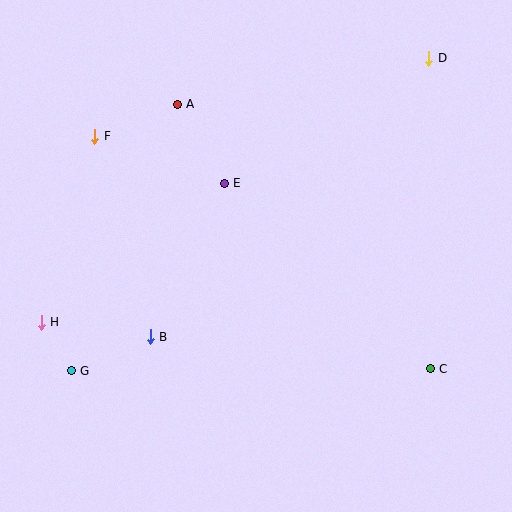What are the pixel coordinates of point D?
Point D is at (429, 59).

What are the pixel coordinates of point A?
Point A is at (177, 104).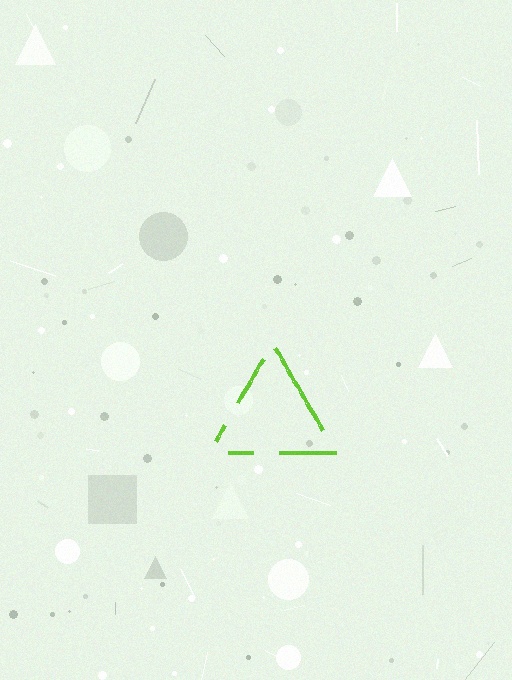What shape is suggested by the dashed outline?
The dashed outline suggests a triangle.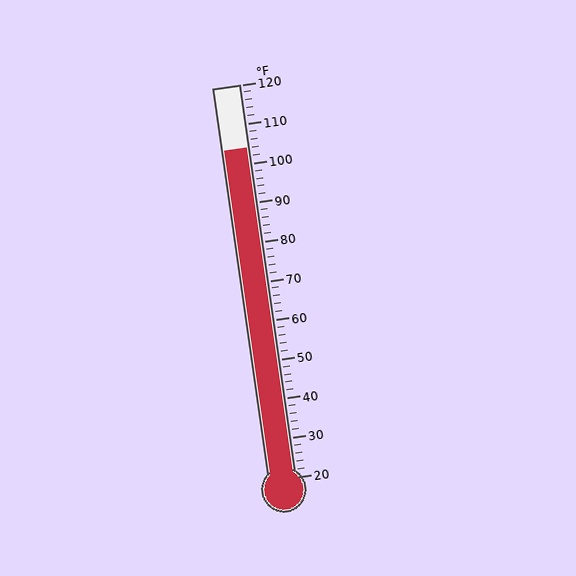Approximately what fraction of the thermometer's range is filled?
The thermometer is filled to approximately 85% of its range.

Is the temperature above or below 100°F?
The temperature is above 100°F.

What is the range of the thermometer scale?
The thermometer scale ranges from 20°F to 120°F.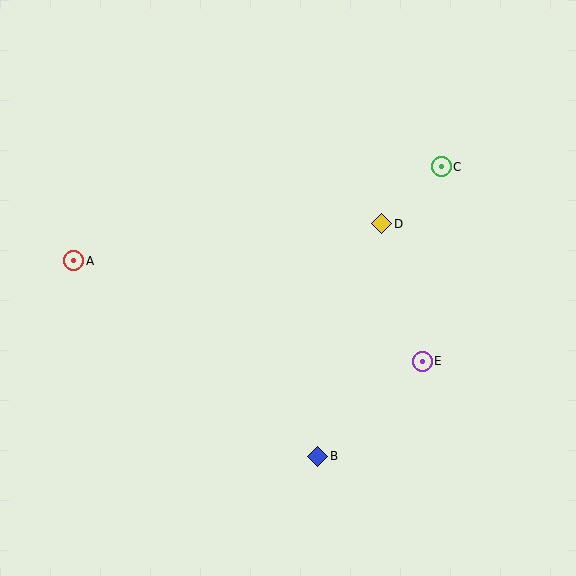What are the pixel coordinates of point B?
Point B is at (318, 456).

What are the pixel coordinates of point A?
Point A is at (74, 261).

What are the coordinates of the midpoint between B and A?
The midpoint between B and A is at (196, 359).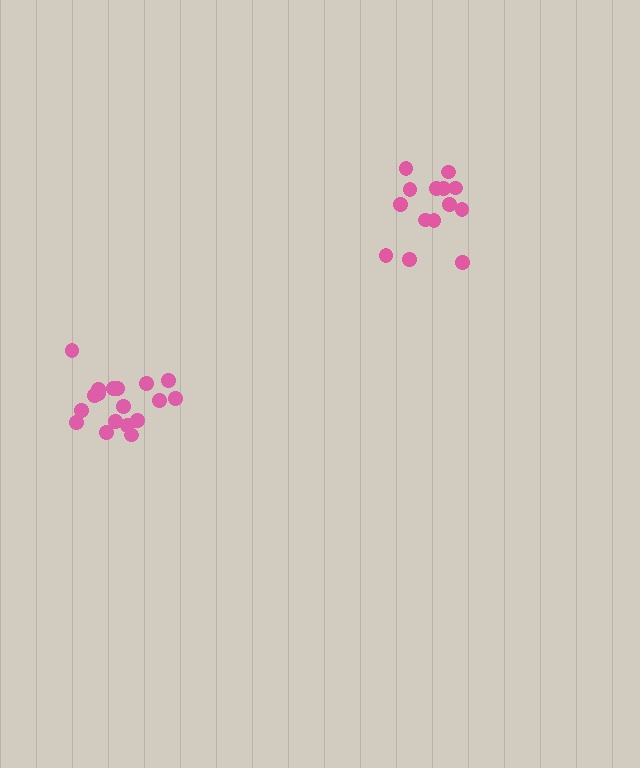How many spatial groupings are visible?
There are 2 spatial groupings.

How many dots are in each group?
Group 1: 14 dots, Group 2: 18 dots (32 total).